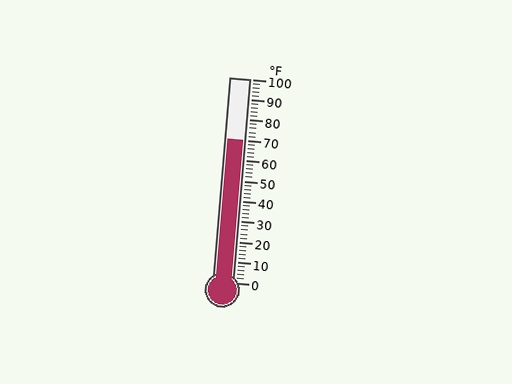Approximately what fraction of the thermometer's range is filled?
The thermometer is filled to approximately 70% of its range.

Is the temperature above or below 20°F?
The temperature is above 20°F.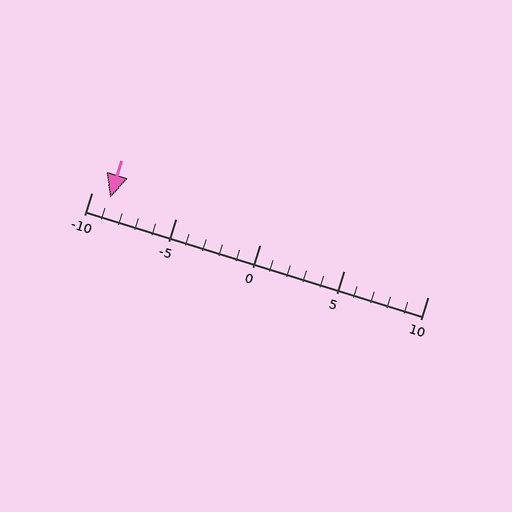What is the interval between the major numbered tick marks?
The major tick marks are spaced 5 units apart.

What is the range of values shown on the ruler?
The ruler shows values from -10 to 10.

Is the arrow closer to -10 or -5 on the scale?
The arrow is closer to -10.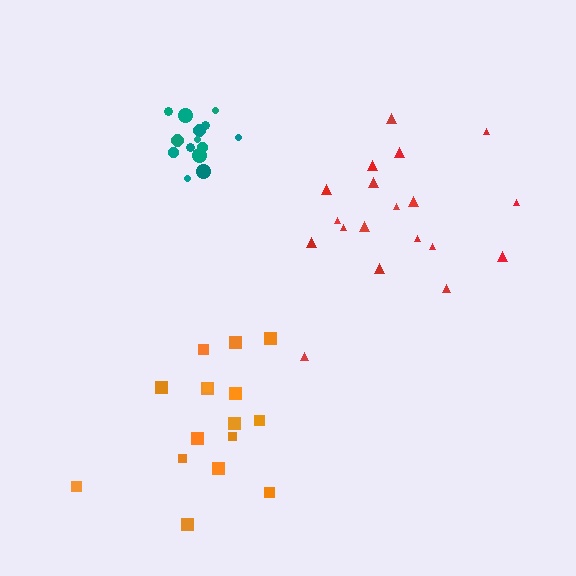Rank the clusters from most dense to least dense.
teal, orange, red.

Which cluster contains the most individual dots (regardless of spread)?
Red (19).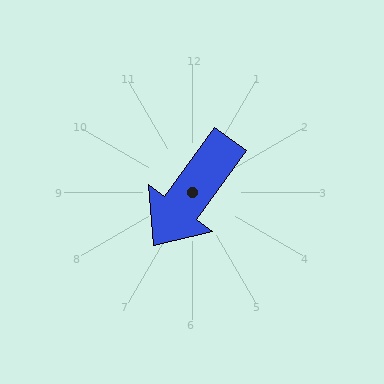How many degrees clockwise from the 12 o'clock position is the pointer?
Approximately 216 degrees.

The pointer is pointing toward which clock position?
Roughly 7 o'clock.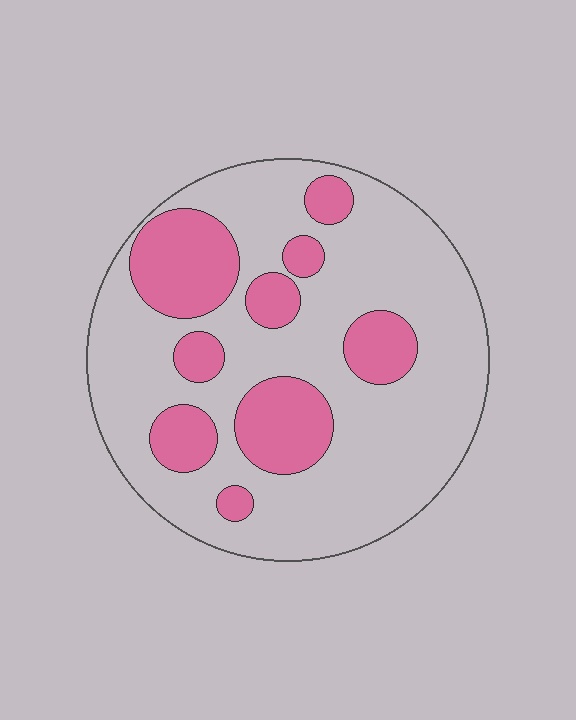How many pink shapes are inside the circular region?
9.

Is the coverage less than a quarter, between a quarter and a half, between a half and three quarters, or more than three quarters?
Between a quarter and a half.